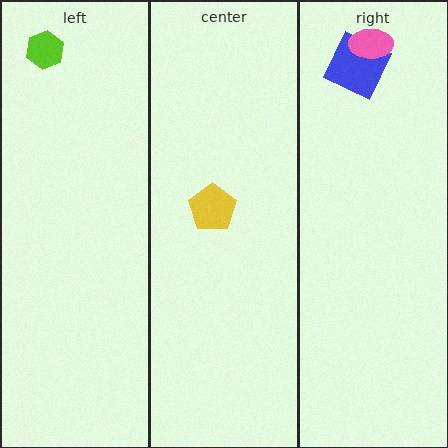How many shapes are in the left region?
1.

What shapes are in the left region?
The lime hexagon.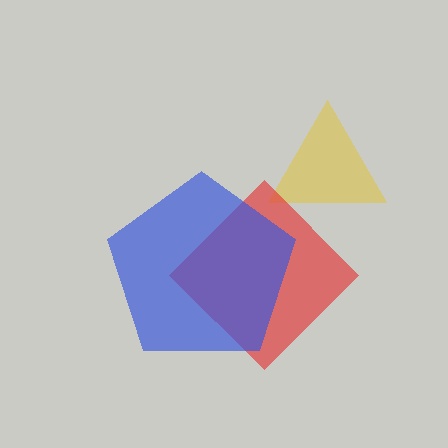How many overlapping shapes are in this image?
There are 3 overlapping shapes in the image.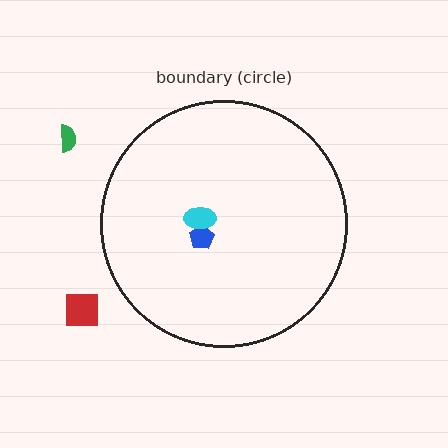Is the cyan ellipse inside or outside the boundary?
Inside.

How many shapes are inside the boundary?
2 inside, 2 outside.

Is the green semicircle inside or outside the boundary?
Outside.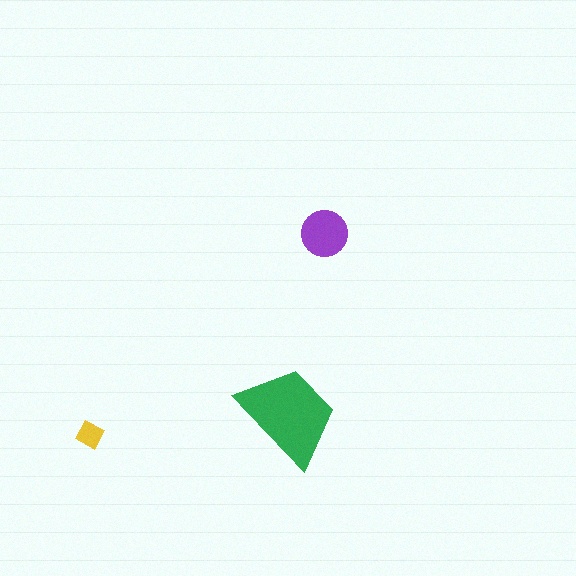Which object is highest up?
The purple circle is topmost.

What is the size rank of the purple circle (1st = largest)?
2nd.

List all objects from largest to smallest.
The green trapezoid, the purple circle, the yellow diamond.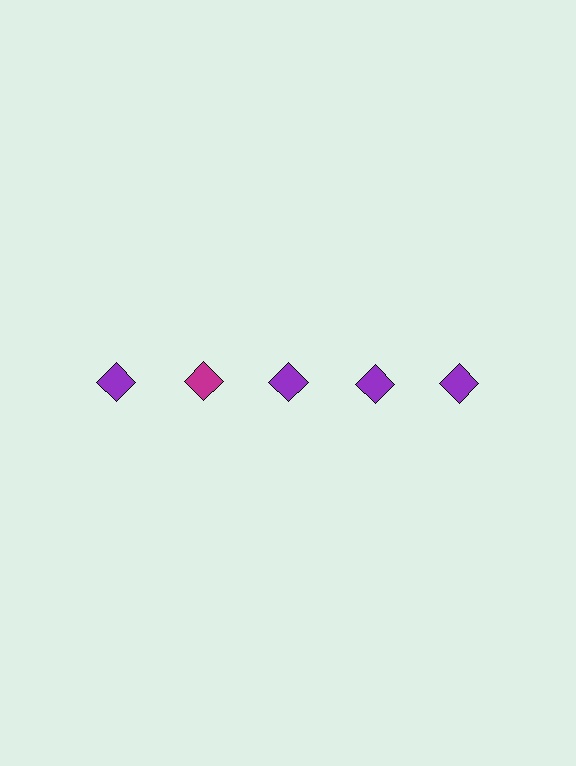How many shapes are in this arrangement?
There are 5 shapes arranged in a grid pattern.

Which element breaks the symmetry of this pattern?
The magenta diamond in the top row, second from left column breaks the symmetry. All other shapes are purple diamonds.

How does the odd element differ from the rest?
It has a different color: magenta instead of purple.